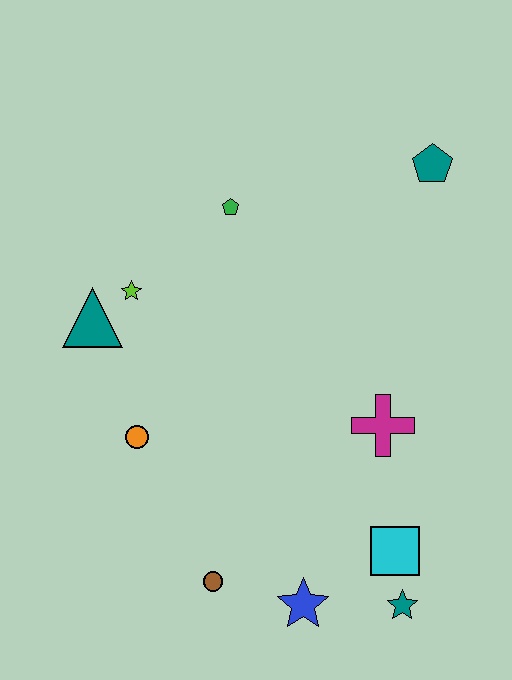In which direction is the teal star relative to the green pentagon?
The teal star is below the green pentagon.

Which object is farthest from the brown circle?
The teal pentagon is farthest from the brown circle.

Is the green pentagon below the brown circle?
No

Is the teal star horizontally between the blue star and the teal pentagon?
Yes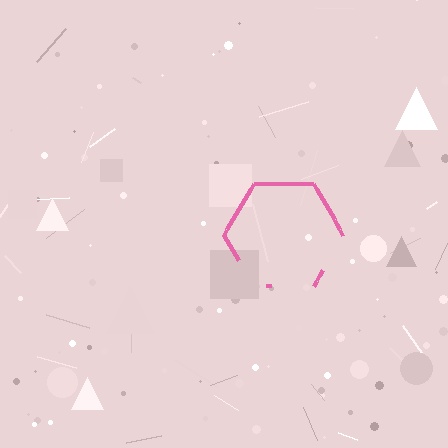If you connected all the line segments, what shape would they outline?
They would outline a hexagon.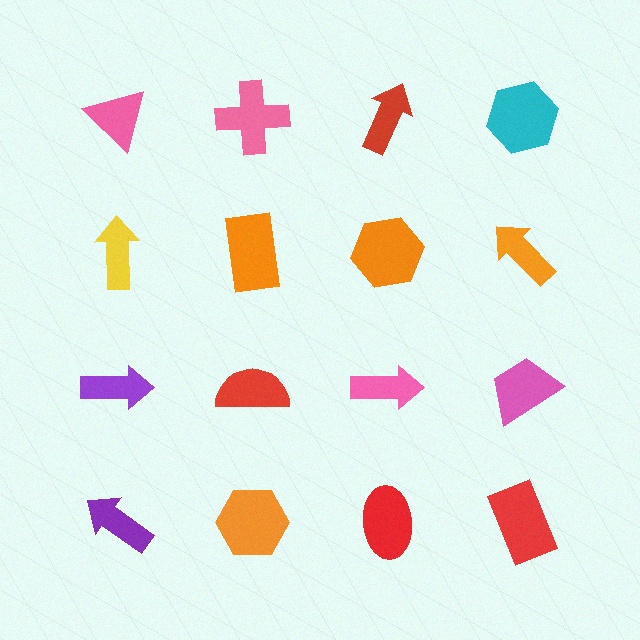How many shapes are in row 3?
4 shapes.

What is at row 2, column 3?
An orange hexagon.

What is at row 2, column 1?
A yellow arrow.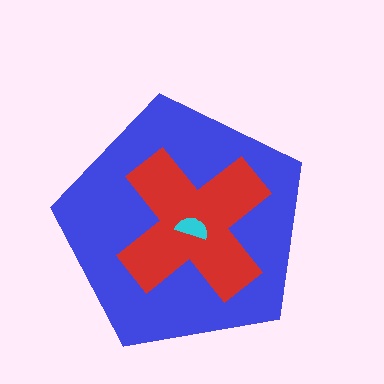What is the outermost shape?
The blue pentagon.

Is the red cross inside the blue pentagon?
Yes.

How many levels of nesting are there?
3.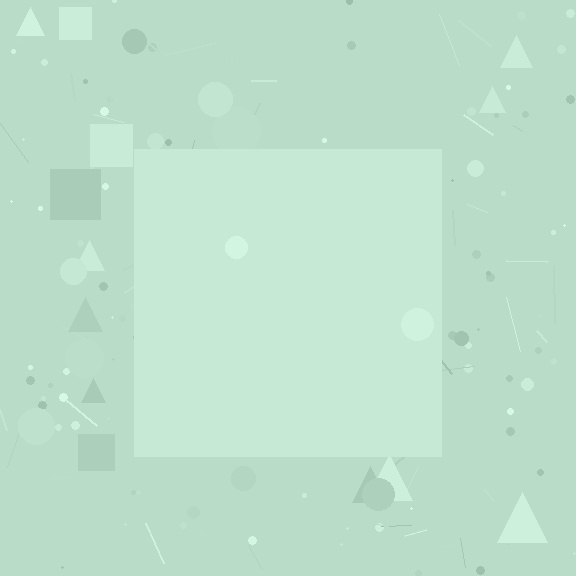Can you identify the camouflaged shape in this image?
The camouflaged shape is a square.